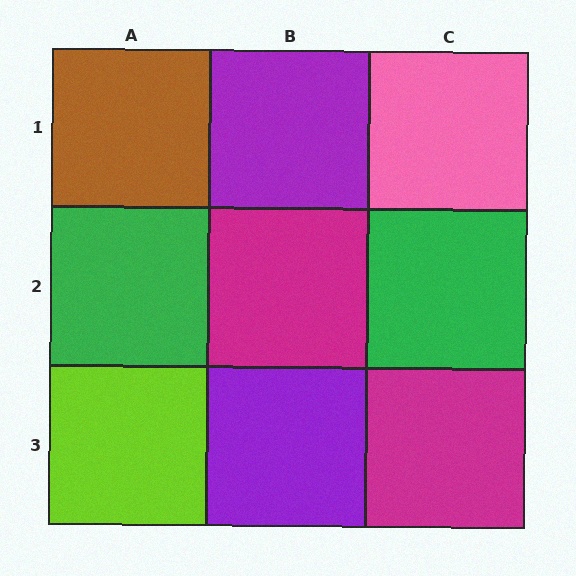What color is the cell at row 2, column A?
Green.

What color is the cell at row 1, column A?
Brown.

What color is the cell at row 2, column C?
Green.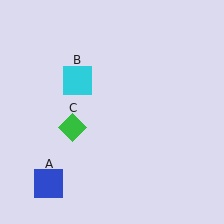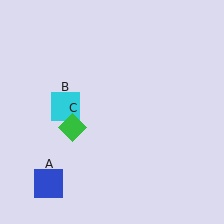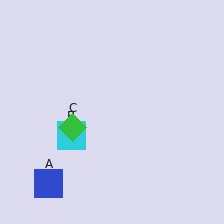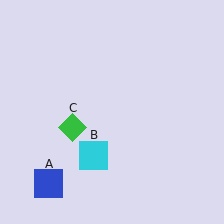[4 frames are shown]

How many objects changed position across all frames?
1 object changed position: cyan square (object B).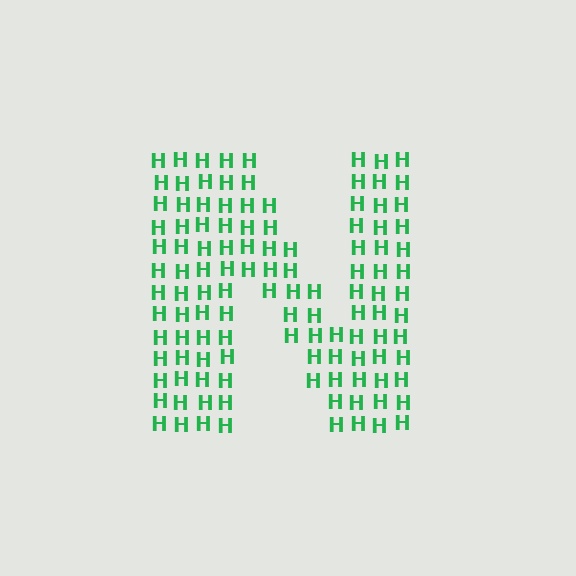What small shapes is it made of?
It is made of small letter H's.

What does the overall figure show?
The overall figure shows the letter N.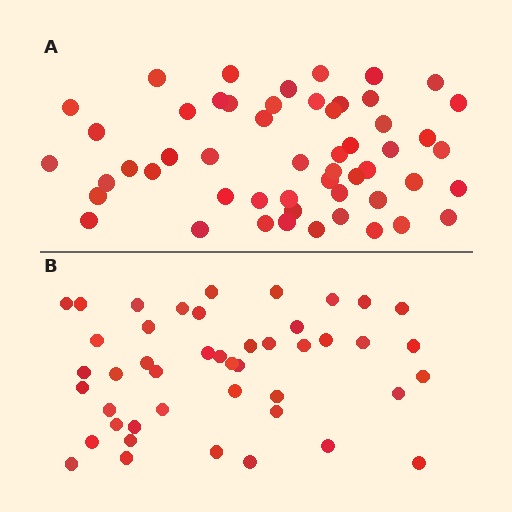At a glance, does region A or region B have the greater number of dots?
Region A (the top region) has more dots.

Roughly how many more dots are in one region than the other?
Region A has roughly 8 or so more dots than region B.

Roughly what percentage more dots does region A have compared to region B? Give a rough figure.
About 20% more.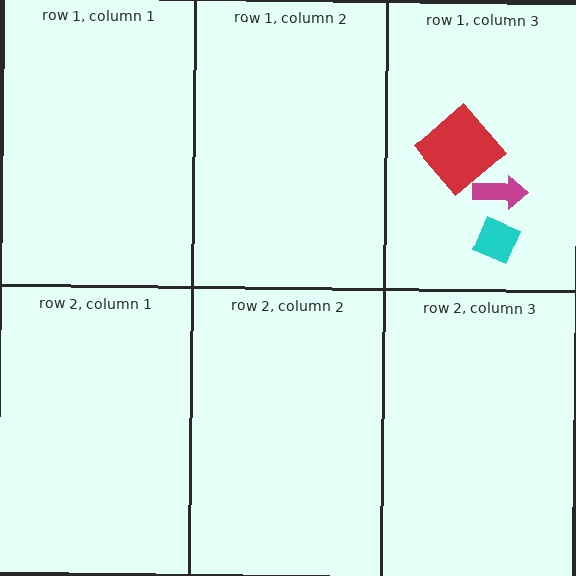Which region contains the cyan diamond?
The row 1, column 3 region.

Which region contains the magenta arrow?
The row 1, column 3 region.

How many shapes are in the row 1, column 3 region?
3.